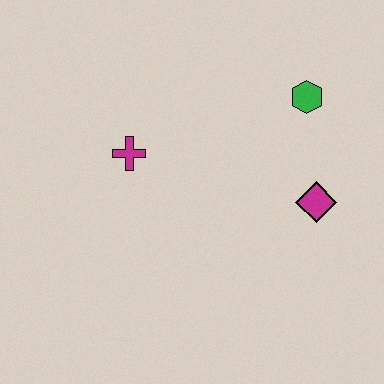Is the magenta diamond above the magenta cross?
No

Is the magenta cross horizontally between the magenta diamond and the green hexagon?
No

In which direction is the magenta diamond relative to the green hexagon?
The magenta diamond is below the green hexagon.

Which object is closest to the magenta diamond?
The green hexagon is closest to the magenta diamond.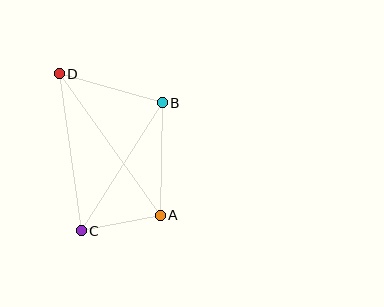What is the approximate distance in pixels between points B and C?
The distance between B and C is approximately 152 pixels.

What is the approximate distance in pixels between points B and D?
The distance between B and D is approximately 107 pixels.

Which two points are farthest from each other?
Points A and D are farthest from each other.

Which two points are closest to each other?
Points A and C are closest to each other.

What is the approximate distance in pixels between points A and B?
The distance between A and B is approximately 113 pixels.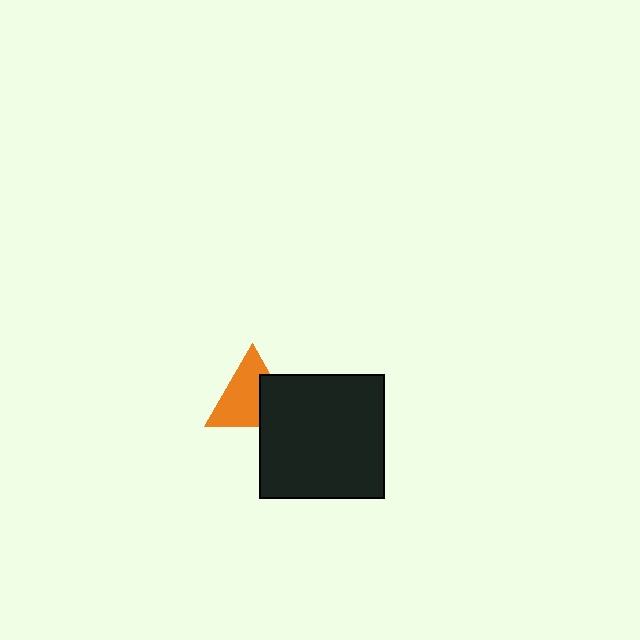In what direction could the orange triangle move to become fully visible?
The orange triangle could move toward the upper-left. That would shift it out from behind the black square entirely.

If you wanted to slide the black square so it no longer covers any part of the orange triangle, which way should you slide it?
Slide it toward the lower-right — that is the most direct way to separate the two shapes.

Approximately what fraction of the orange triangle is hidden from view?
Roughly 34% of the orange triangle is hidden behind the black square.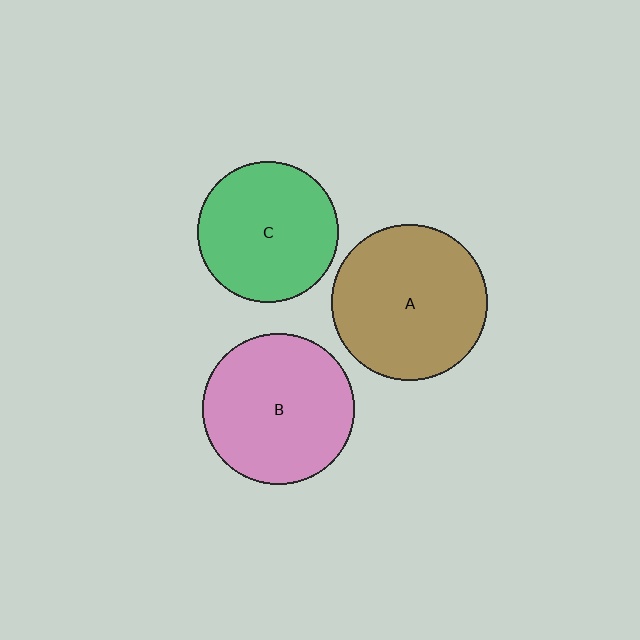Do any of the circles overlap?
No, none of the circles overlap.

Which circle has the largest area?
Circle A (brown).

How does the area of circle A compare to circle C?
Approximately 1.2 times.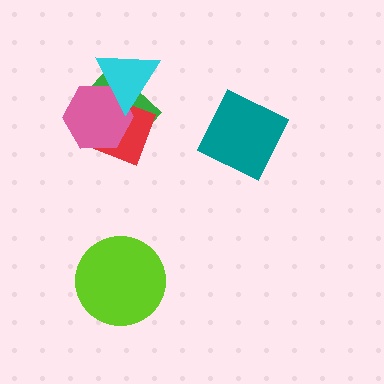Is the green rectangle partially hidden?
Yes, it is partially covered by another shape.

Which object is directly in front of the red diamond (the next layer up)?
The pink hexagon is directly in front of the red diamond.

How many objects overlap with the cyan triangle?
3 objects overlap with the cyan triangle.